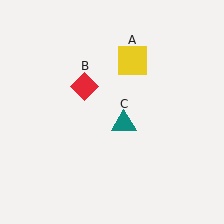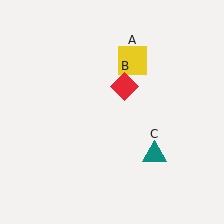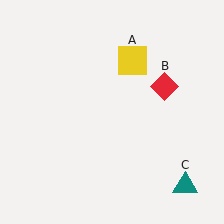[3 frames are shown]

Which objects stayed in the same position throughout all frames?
Yellow square (object A) remained stationary.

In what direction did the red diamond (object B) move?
The red diamond (object B) moved right.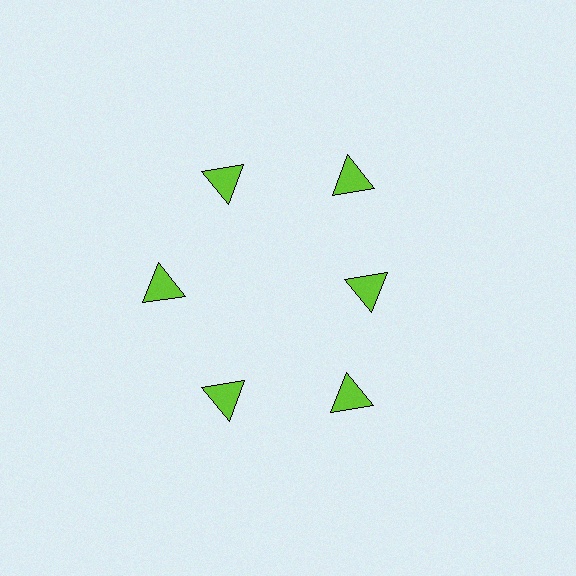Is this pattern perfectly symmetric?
No. The 6 lime triangles are arranged in a ring, but one element near the 3 o'clock position is pulled inward toward the center, breaking the 6-fold rotational symmetry.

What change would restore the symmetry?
The symmetry would be restored by moving it outward, back onto the ring so that all 6 triangles sit at equal angles and equal distance from the center.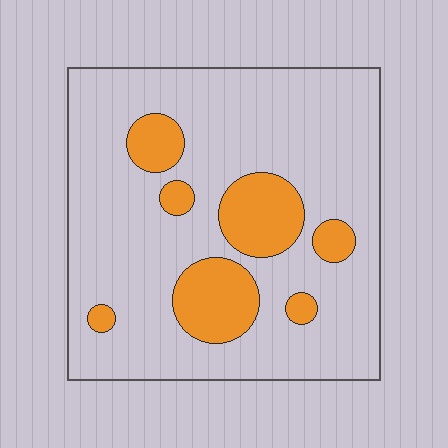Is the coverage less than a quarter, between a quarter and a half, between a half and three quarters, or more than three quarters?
Less than a quarter.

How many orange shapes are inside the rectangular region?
7.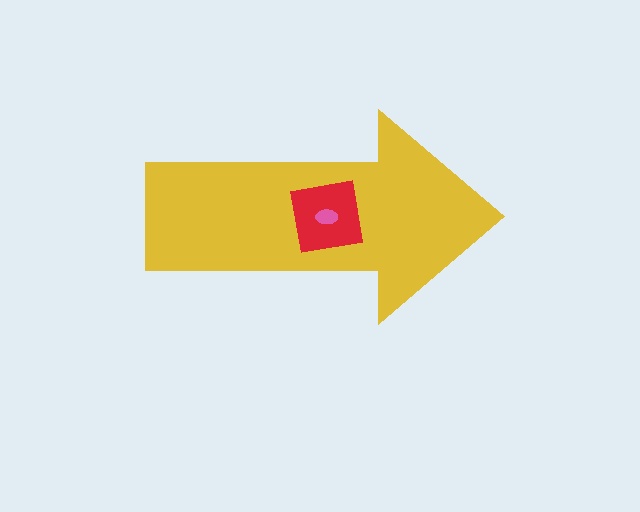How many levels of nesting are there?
3.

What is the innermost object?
The pink ellipse.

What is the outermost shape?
The yellow arrow.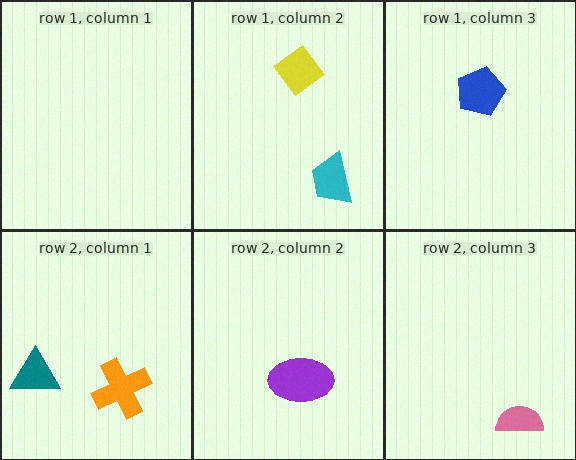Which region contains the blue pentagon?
The row 1, column 3 region.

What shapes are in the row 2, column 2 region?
The purple ellipse.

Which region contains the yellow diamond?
The row 1, column 2 region.